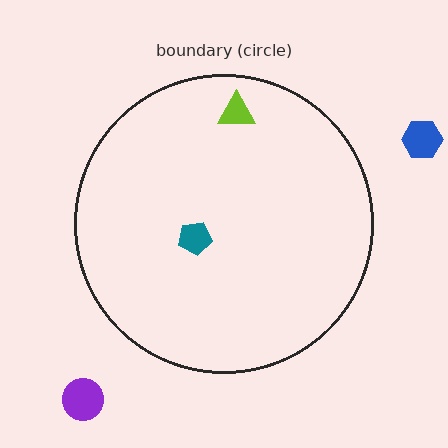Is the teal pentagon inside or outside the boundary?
Inside.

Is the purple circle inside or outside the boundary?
Outside.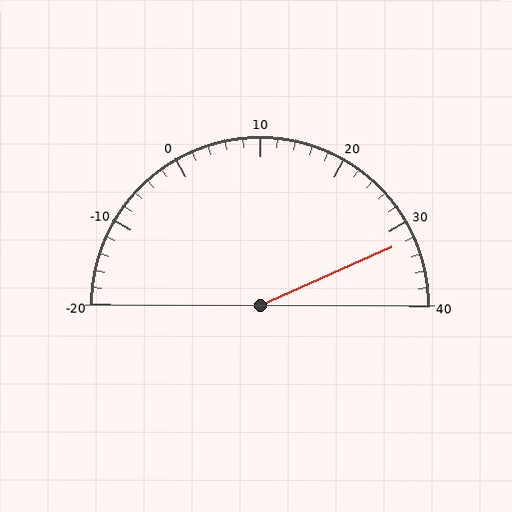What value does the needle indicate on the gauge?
The needle indicates approximately 32.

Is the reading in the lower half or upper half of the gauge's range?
The reading is in the upper half of the range (-20 to 40).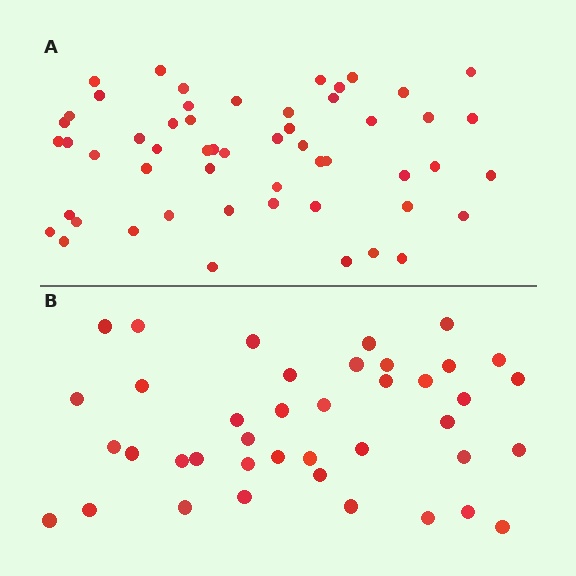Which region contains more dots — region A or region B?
Region A (the top region) has more dots.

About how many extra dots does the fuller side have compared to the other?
Region A has approximately 15 more dots than region B.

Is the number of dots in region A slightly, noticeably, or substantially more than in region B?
Region A has noticeably more, but not dramatically so. The ratio is roughly 1.4 to 1.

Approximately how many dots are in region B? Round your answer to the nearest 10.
About 40 dots.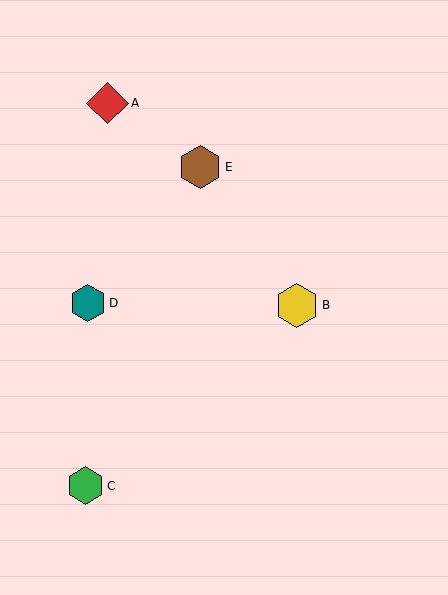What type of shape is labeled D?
Shape D is a teal hexagon.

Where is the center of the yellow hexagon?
The center of the yellow hexagon is at (297, 305).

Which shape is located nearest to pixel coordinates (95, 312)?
The teal hexagon (labeled D) at (88, 303) is nearest to that location.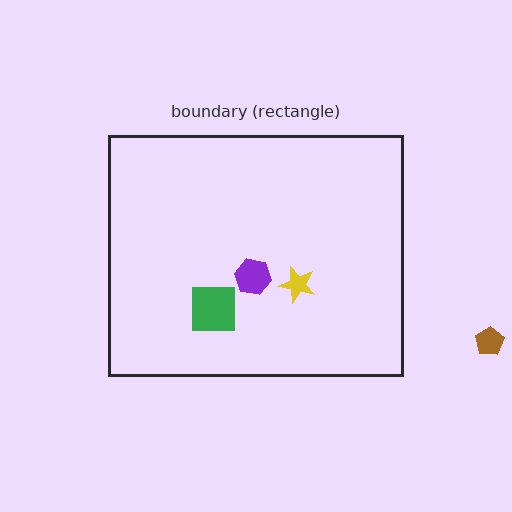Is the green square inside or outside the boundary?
Inside.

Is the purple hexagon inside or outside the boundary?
Inside.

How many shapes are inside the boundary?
3 inside, 1 outside.